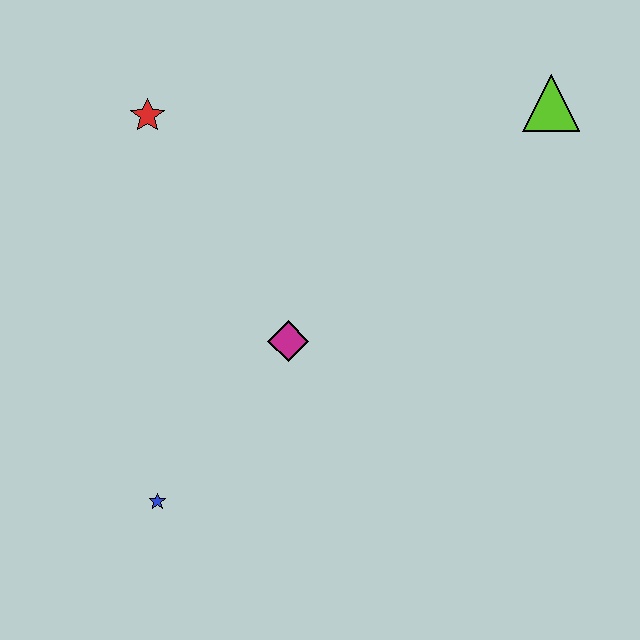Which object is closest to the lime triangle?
The magenta diamond is closest to the lime triangle.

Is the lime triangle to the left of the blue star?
No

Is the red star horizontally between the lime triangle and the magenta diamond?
No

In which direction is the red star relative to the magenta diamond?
The red star is above the magenta diamond.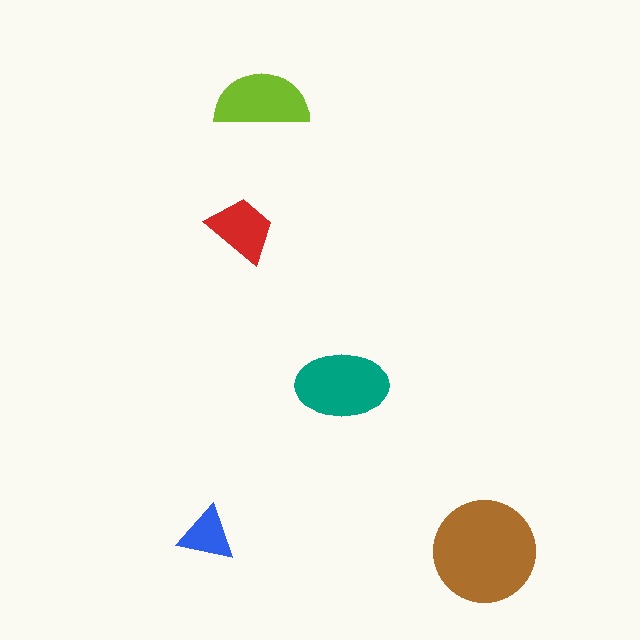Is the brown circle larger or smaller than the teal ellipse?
Larger.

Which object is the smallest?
The blue triangle.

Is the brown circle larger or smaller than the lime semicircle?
Larger.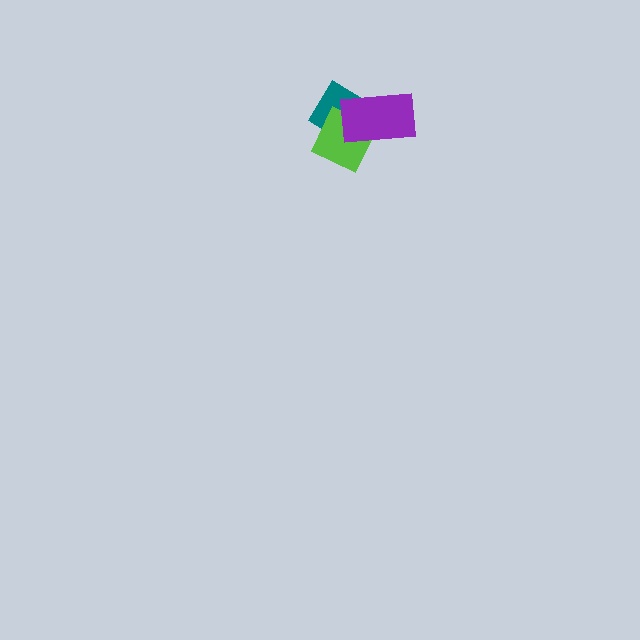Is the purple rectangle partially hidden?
No, no other shape covers it.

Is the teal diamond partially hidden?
Yes, it is partially covered by another shape.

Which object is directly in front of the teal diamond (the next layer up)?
The lime diamond is directly in front of the teal diamond.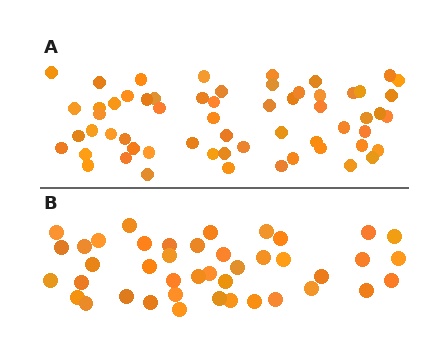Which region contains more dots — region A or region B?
Region A (the top region) has more dots.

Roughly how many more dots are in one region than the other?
Region A has approximately 20 more dots than region B.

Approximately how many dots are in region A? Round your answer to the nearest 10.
About 60 dots.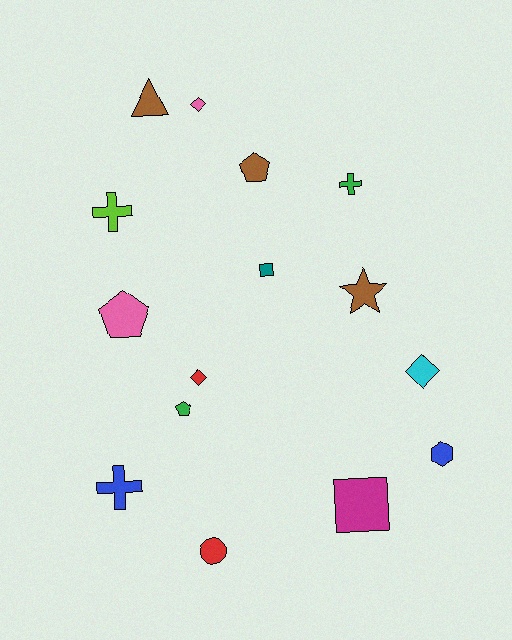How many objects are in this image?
There are 15 objects.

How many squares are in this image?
There are 2 squares.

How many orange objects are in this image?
There are no orange objects.